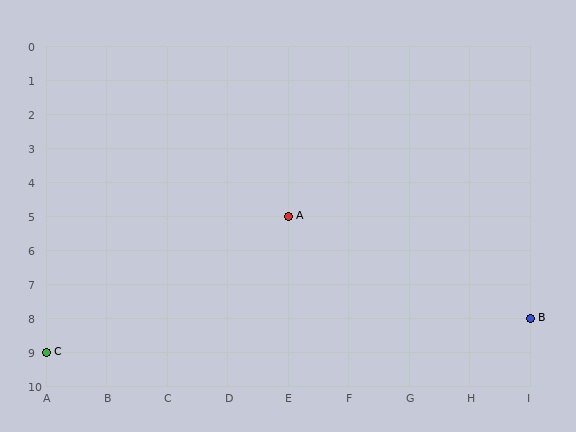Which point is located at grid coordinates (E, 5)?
Point A is at (E, 5).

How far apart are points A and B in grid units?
Points A and B are 4 columns and 3 rows apart (about 5.0 grid units diagonally).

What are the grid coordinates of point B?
Point B is at grid coordinates (I, 8).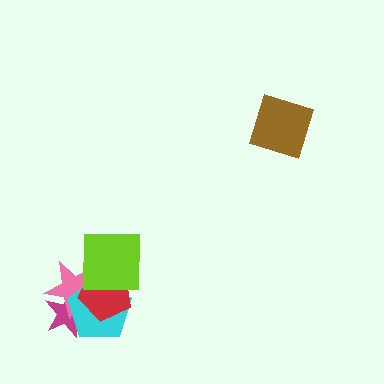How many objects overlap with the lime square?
3 objects overlap with the lime square.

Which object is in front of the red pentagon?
The lime square is in front of the red pentagon.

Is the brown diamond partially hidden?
No, no other shape covers it.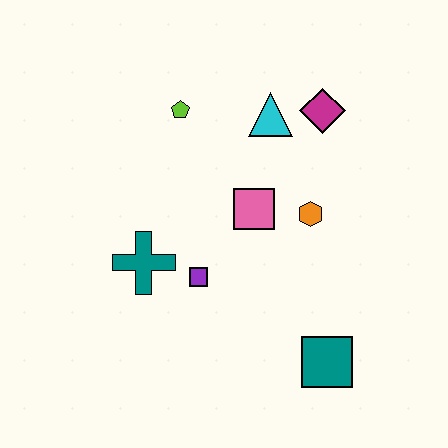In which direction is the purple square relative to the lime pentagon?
The purple square is below the lime pentagon.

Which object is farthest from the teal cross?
The magenta diamond is farthest from the teal cross.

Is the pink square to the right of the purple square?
Yes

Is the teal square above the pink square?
No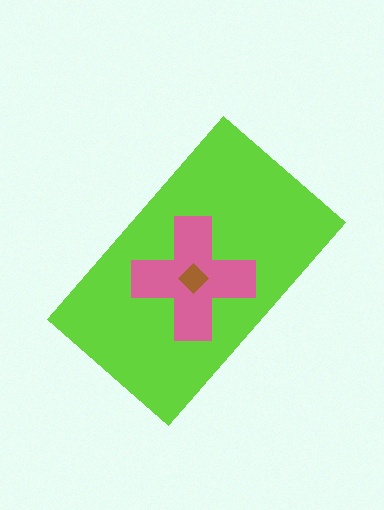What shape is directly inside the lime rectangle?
The pink cross.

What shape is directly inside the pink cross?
The brown diamond.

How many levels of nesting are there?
3.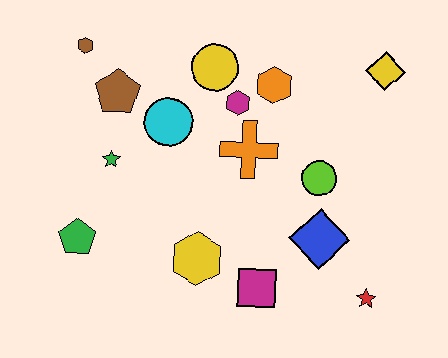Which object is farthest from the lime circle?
The brown hexagon is farthest from the lime circle.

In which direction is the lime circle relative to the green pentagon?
The lime circle is to the right of the green pentagon.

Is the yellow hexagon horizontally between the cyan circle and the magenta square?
Yes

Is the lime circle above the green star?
No